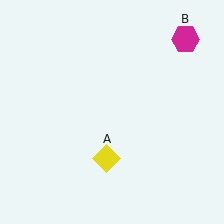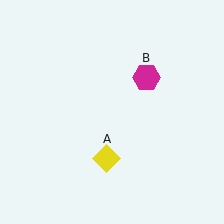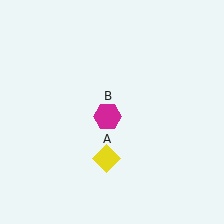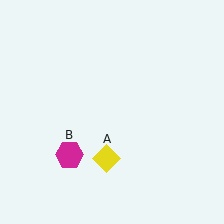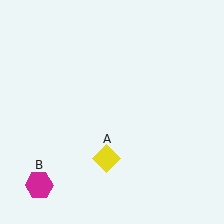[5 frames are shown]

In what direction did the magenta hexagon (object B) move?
The magenta hexagon (object B) moved down and to the left.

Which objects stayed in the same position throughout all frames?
Yellow diamond (object A) remained stationary.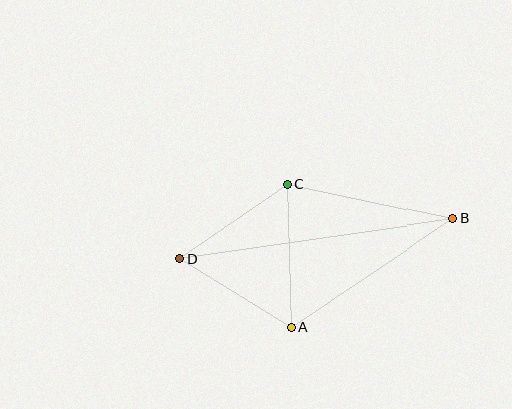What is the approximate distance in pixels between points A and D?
The distance between A and D is approximately 131 pixels.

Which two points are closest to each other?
Points C and D are closest to each other.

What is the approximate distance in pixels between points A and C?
The distance between A and C is approximately 143 pixels.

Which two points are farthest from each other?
Points B and D are farthest from each other.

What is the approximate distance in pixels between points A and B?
The distance between A and B is approximately 194 pixels.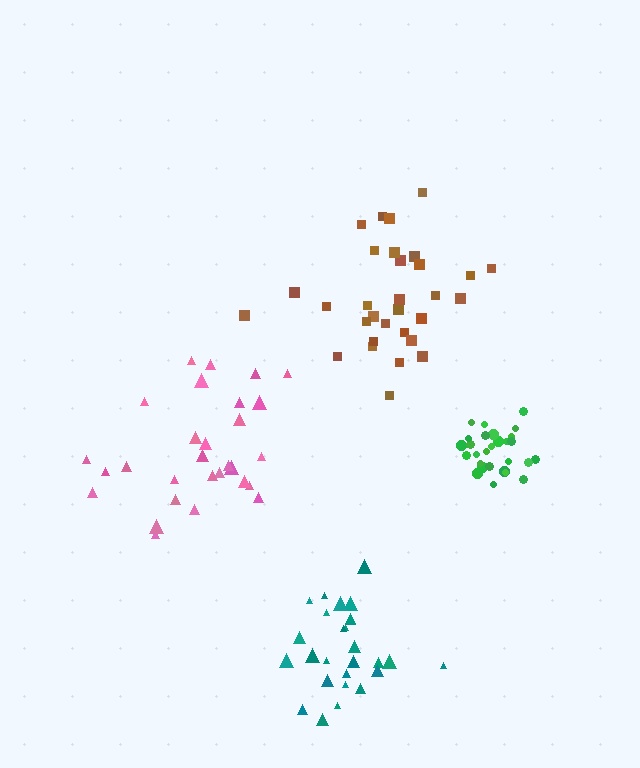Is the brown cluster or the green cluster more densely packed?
Green.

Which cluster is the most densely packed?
Green.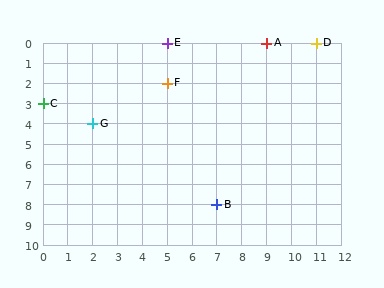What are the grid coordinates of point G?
Point G is at grid coordinates (2, 4).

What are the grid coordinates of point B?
Point B is at grid coordinates (7, 8).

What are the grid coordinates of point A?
Point A is at grid coordinates (9, 0).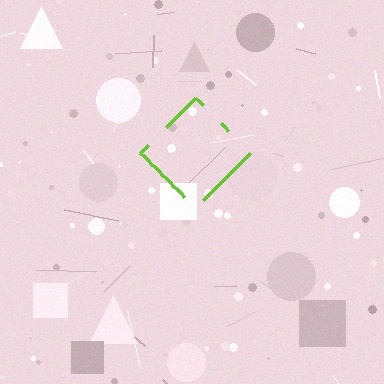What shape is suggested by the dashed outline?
The dashed outline suggests a diamond.